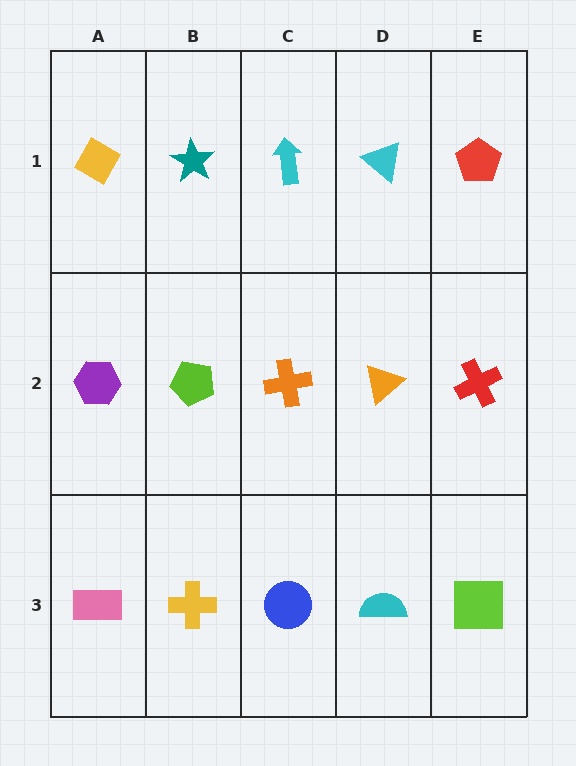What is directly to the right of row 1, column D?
A red pentagon.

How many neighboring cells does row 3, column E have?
2.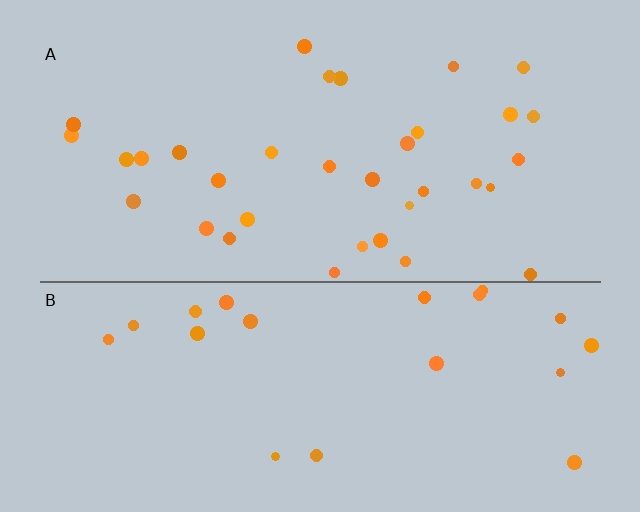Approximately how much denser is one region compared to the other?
Approximately 1.6× — region A over region B.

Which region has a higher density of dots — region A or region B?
A (the top).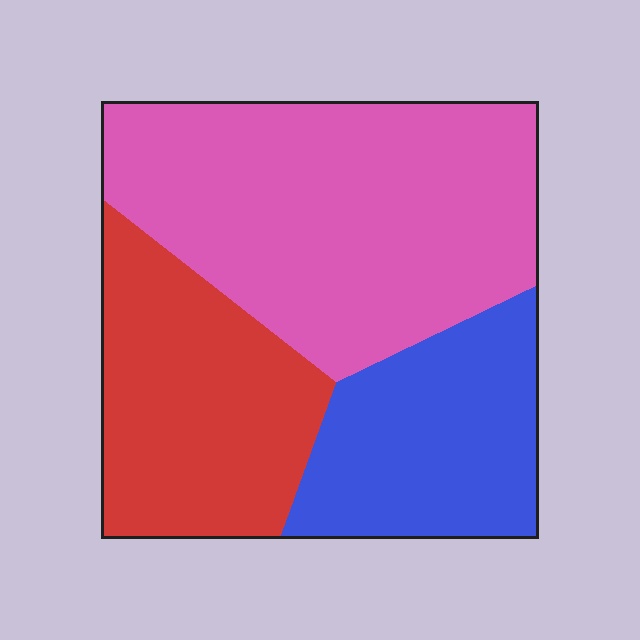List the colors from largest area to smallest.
From largest to smallest: pink, red, blue.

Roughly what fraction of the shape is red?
Red covers 28% of the shape.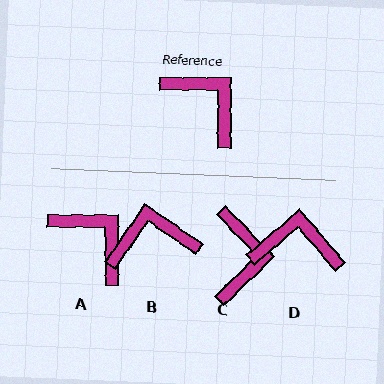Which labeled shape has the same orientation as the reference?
A.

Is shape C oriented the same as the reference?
No, it is off by about 46 degrees.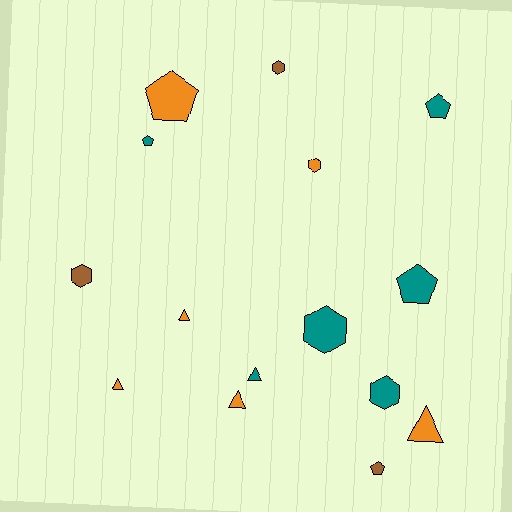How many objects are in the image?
There are 15 objects.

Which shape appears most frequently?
Triangle, with 5 objects.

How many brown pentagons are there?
There is 1 brown pentagon.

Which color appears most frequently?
Teal, with 6 objects.